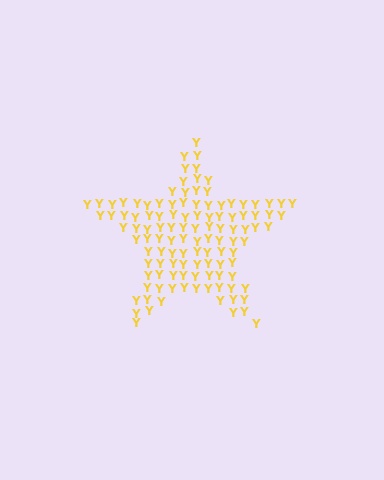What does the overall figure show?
The overall figure shows a star.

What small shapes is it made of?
It is made of small letter Y's.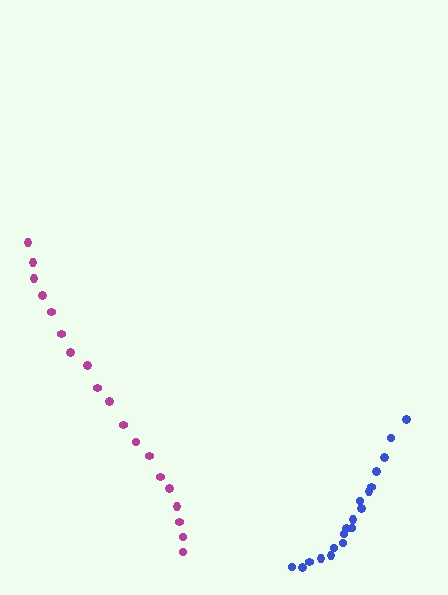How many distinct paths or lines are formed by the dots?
There are 2 distinct paths.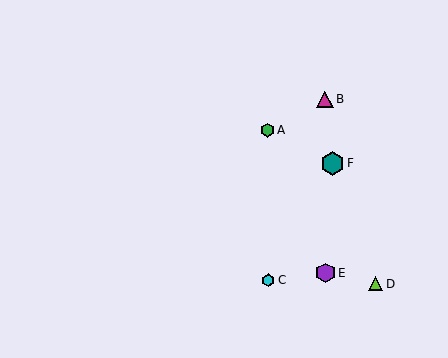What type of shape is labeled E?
Shape E is a purple hexagon.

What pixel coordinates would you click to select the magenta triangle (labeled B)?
Click at (325, 99) to select the magenta triangle B.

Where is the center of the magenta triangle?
The center of the magenta triangle is at (325, 99).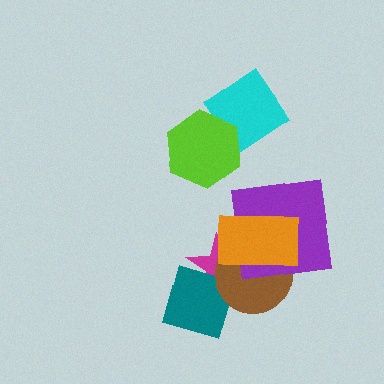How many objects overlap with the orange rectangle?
3 objects overlap with the orange rectangle.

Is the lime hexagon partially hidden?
No, no other shape covers it.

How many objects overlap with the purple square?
2 objects overlap with the purple square.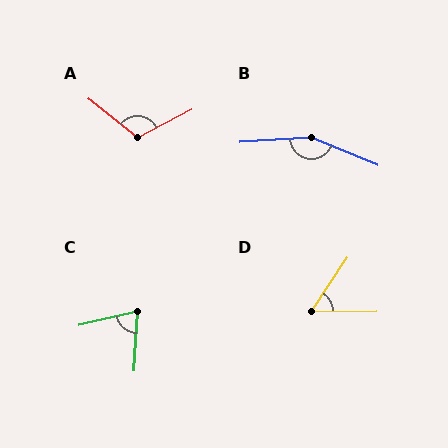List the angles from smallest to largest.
D (56°), C (74°), A (114°), B (154°).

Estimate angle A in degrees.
Approximately 114 degrees.